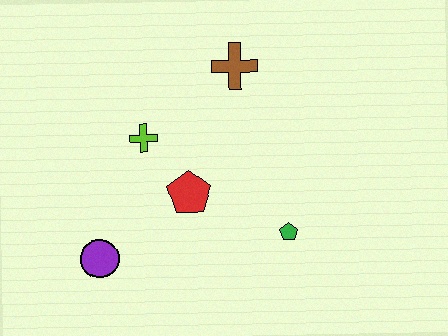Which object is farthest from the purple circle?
The brown cross is farthest from the purple circle.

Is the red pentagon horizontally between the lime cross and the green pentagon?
Yes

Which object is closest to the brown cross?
The lime cross is closest to the brown cross.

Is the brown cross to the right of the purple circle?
Yes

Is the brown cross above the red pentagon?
Yes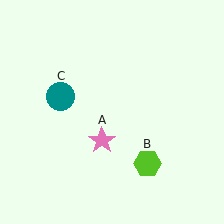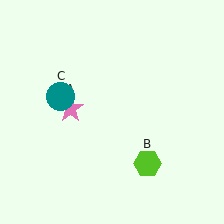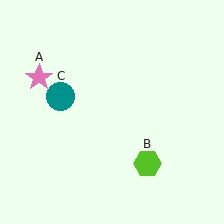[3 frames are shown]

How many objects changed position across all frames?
1 object changed position: pink star (object A).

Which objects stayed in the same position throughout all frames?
Lime hexagon (object B) and teal circle (object C) remained stationary.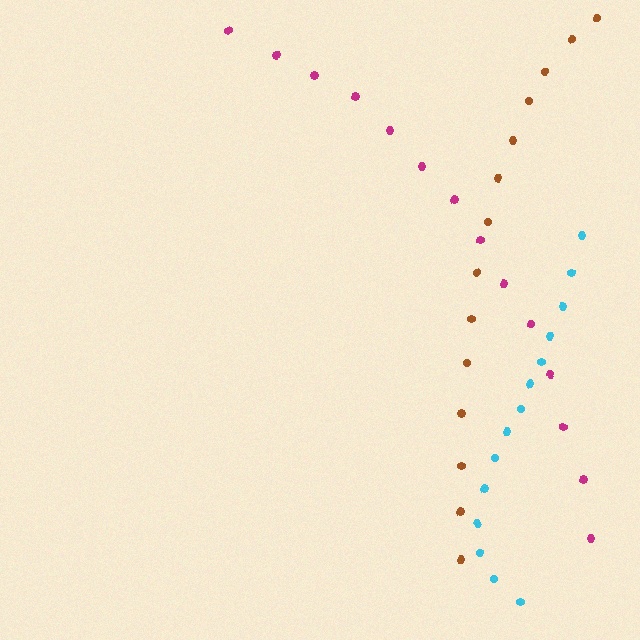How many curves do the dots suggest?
There are 3 distinct paths.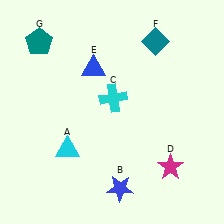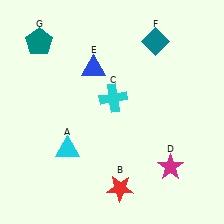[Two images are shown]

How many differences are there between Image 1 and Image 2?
There is 1 difference between the two images.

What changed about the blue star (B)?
In Image 1, B is blue. In Image 2, it changed to red.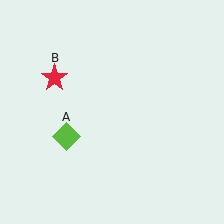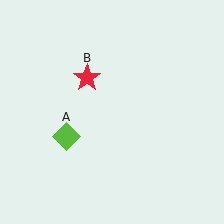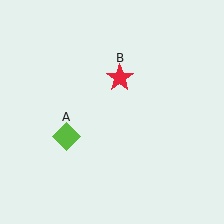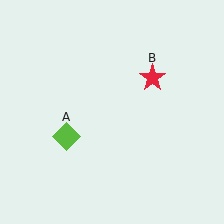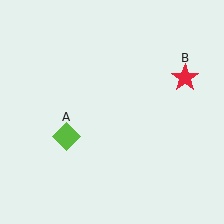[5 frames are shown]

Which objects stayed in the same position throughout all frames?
Lime diamond (object A) remained stationary.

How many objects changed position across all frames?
1 object changed position: red star (object B).